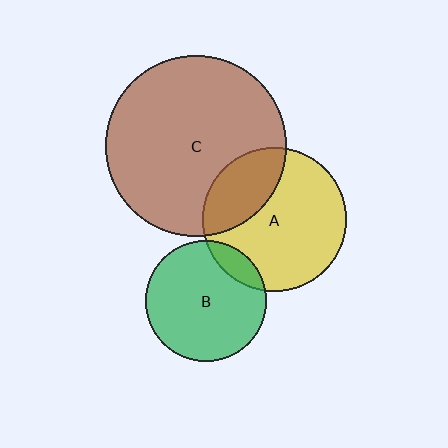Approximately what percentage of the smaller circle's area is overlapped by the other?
Approximately 30%.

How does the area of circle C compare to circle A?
Approximately 1.6 times.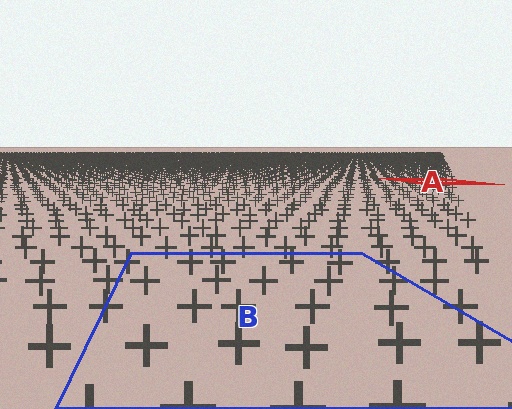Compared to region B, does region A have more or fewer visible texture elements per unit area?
Region A has more texture elements per unit area — they are packed more densely because it is farther away.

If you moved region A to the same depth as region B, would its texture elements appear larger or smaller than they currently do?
They would appear larger. At a closer depth, the same texture elements are projected at a bigger on-screen size.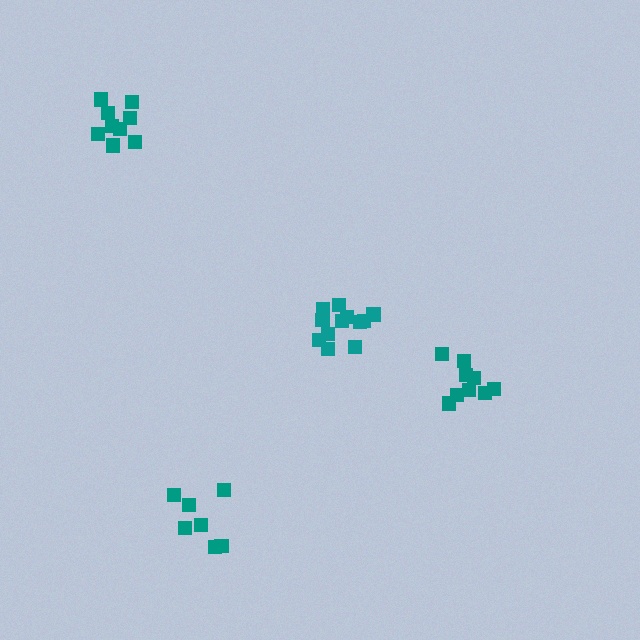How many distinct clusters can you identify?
There are 4 distinct clusters.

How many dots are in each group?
Group 1: 9 dots, Group 2: 9 dots, Group 3: 12 dots, Group 4: 7 dots (37 total).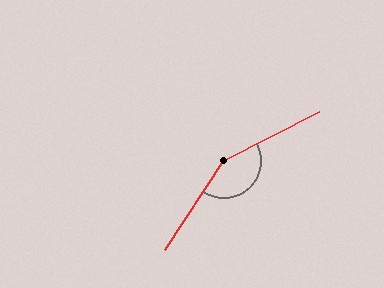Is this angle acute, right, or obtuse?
It is obtuse.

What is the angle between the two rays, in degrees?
Approximately 151 degrees.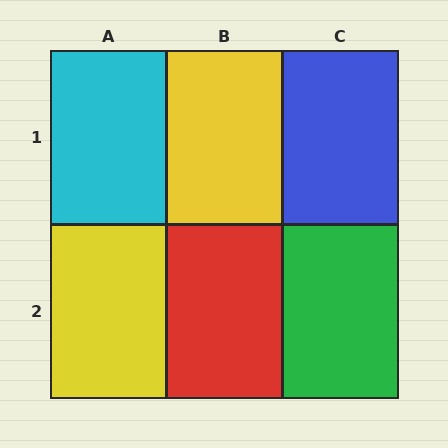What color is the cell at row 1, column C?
Blue.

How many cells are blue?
1 cell is blue.